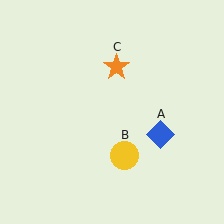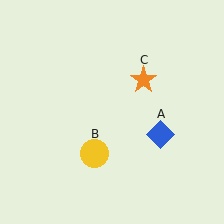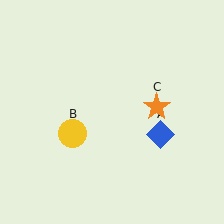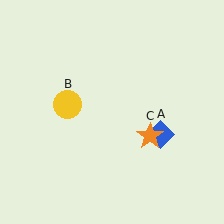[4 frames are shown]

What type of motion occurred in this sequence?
The yellow circle (object B), orange star (object C) rotated clockwise around the center of the scene.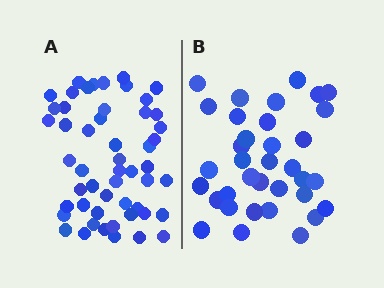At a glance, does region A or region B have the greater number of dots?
Region A (the left region) has more dots.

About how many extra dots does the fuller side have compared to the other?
Region A has approximately 15 more dots than region B.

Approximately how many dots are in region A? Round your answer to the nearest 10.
About 50 dots. (The exact count is 52, which rounds to 50.)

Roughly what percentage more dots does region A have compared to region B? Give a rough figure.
About 50% more.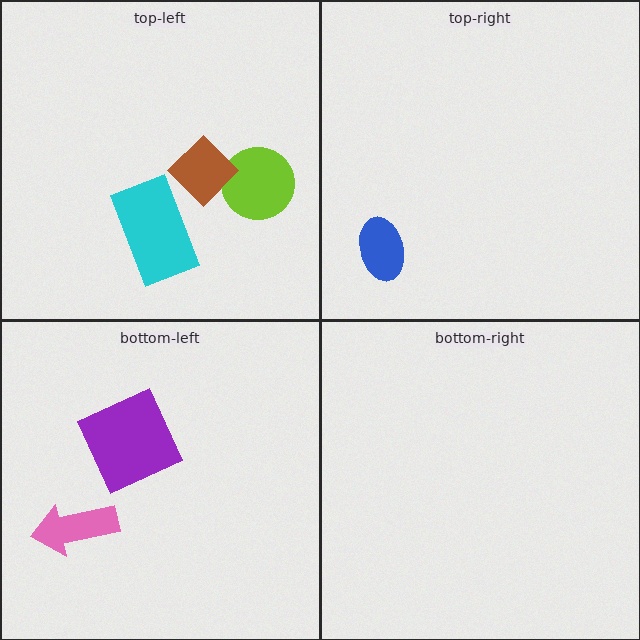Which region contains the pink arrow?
The bottom-left region.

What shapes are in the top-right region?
The blue ellipse.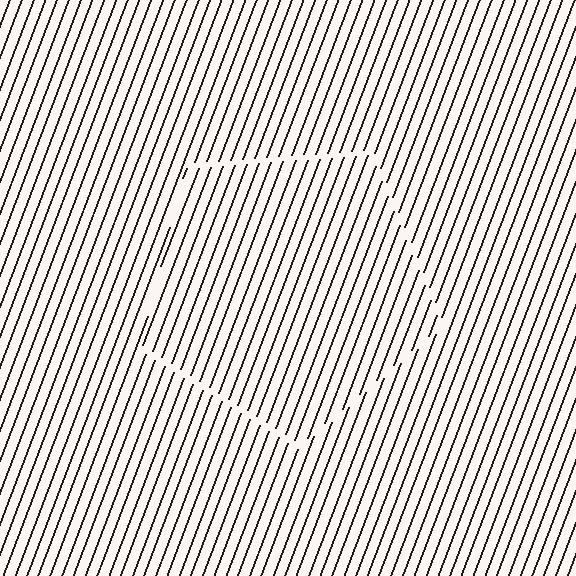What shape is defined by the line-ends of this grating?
An illusory pentagon. The interior of the shape contains the same grating, shifted by half a period — the contour is defined by the phase discontinuity where line-ends from the inner and outer gratings abut.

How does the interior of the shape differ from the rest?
The interior of the shape contains the same grating, shifted by half a period — the contour is defined by the phase discontinuity where line-ends from the inner and outer gratings abut.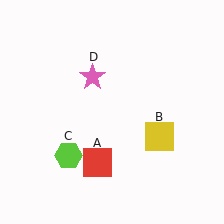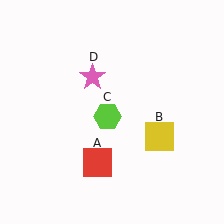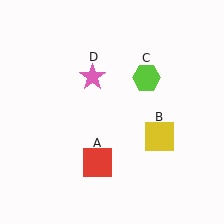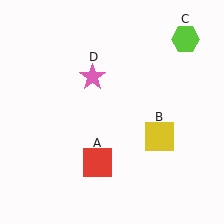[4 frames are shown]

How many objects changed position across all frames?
1 object changed position: lime hexagon (object C).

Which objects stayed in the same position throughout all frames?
Red square (object A) and yellow square (object B) and pink star (object D) remained stationary.